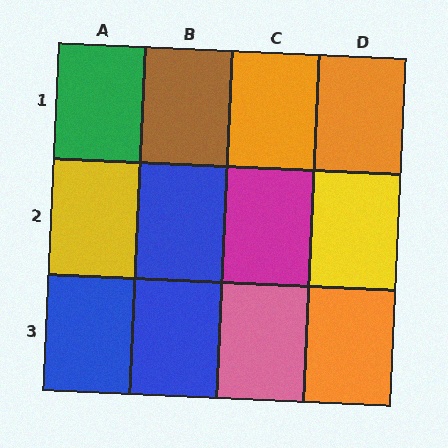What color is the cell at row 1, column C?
Orange.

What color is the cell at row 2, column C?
Magenta.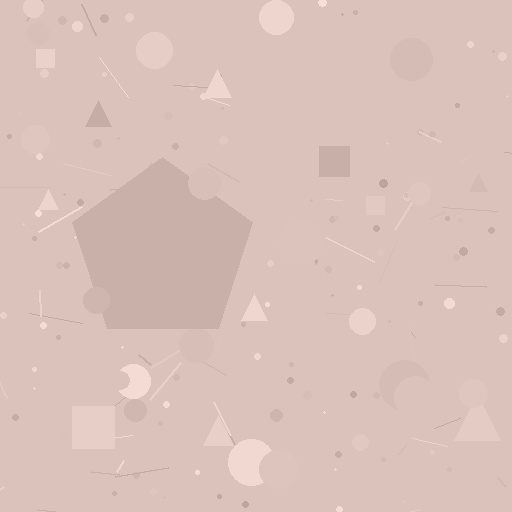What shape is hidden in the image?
A pentagon is hidden in the image.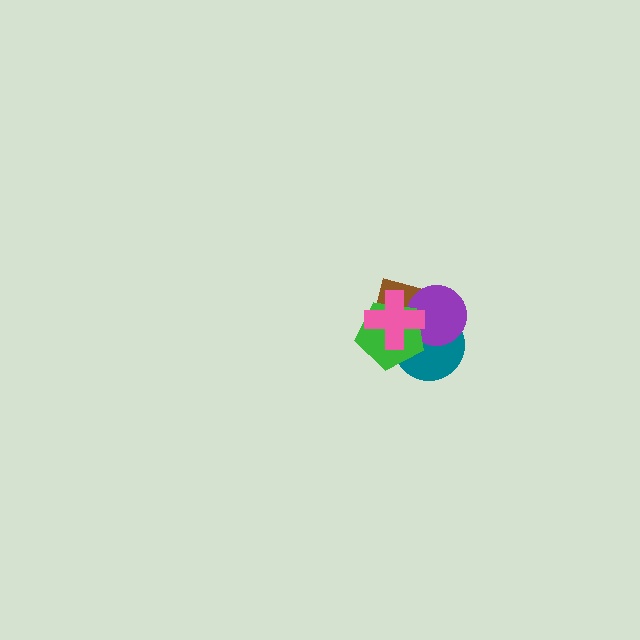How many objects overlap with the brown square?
4 objects overlap with the brown square.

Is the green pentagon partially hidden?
Yes, it is partially covered by another shape.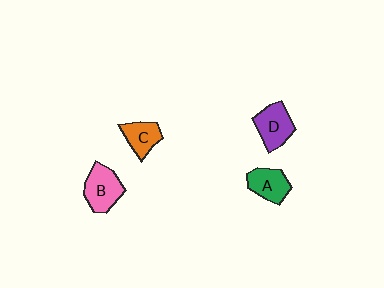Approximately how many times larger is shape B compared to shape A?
Approximately 1.2 times.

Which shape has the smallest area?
Shape C (orange).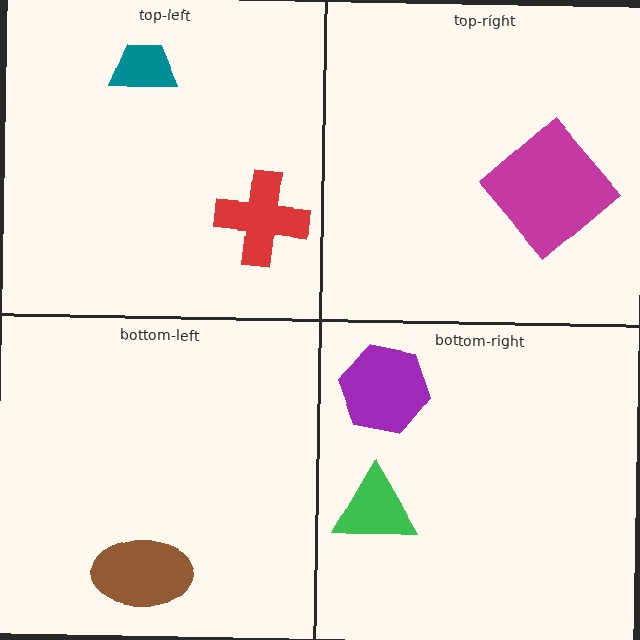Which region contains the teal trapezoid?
The top-left region.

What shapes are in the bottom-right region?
The green triangle, the purple hexagon.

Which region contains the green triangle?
The bottom-right region.